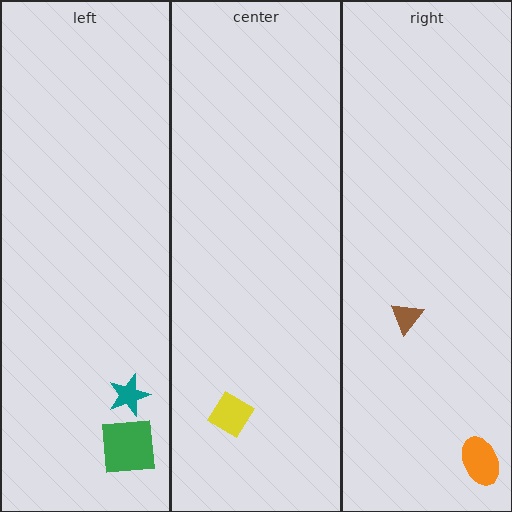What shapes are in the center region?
The yellow diamond.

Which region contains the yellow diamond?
The center region.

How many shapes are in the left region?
2.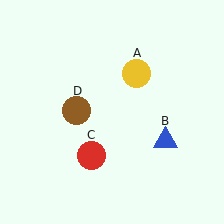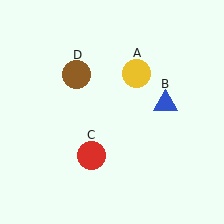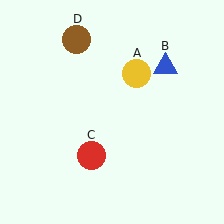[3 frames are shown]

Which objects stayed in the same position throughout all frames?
Yellow circle (object A) and red circle (object C) remained stationary.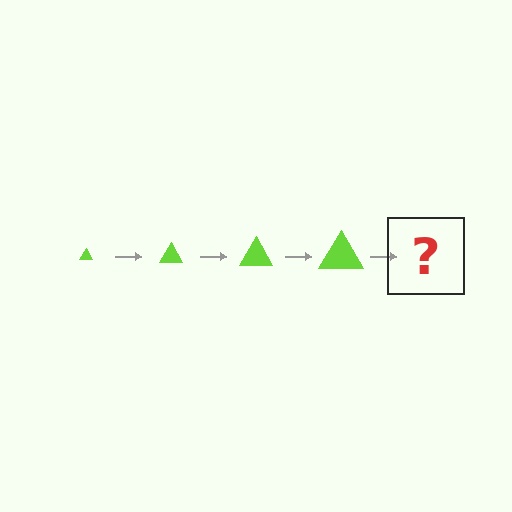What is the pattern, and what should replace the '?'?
The pattern is that the triangle gets progressively larger each step. The '?' should be a lime triangle, larger than the previous one.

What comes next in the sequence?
The next element should be a lime triangle, larger than the previous one.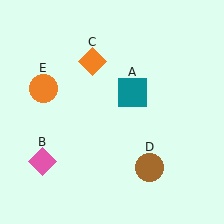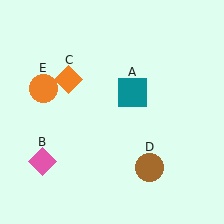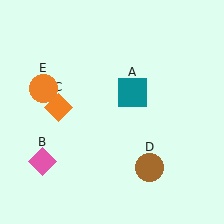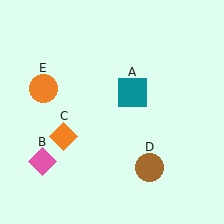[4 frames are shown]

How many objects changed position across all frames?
1 object changed position: orange diamond (object C).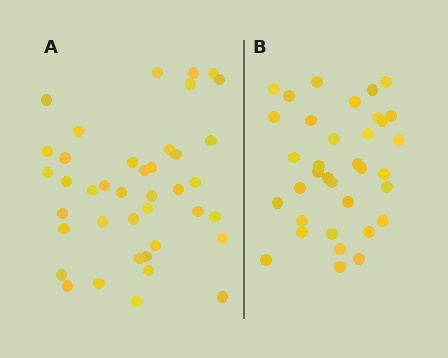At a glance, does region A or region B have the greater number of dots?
Region A (the left region) has more dots.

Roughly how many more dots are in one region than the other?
Region A has about 5 more dots than region B.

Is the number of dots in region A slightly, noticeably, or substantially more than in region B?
Region A has only slightly more — the two regions are fairly close. The ratio is roughly 1.1 to 1.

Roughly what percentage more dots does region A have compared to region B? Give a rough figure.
About 15% more.